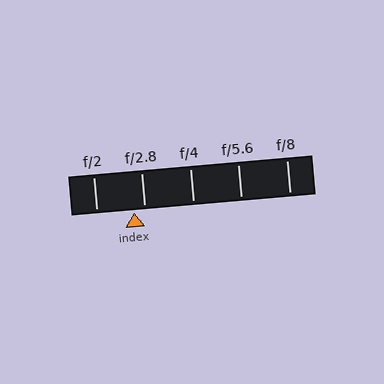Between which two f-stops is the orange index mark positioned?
The index mark is between f/2 and f/2.8.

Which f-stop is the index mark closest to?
The index mark is closest to f/2.8.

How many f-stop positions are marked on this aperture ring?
There are 5 f-stop positions marked.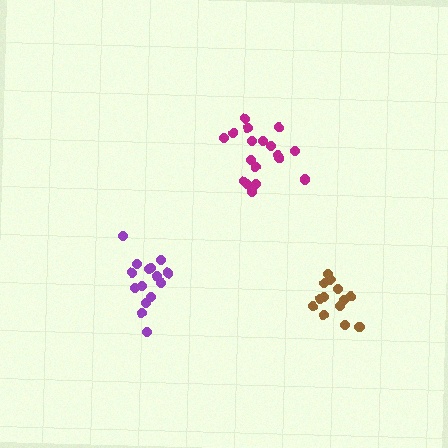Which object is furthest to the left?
The purple cluster is leftmost.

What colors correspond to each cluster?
The clusters are colored: purple, magenta, brown.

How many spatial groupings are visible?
There are 3 spatial groupings.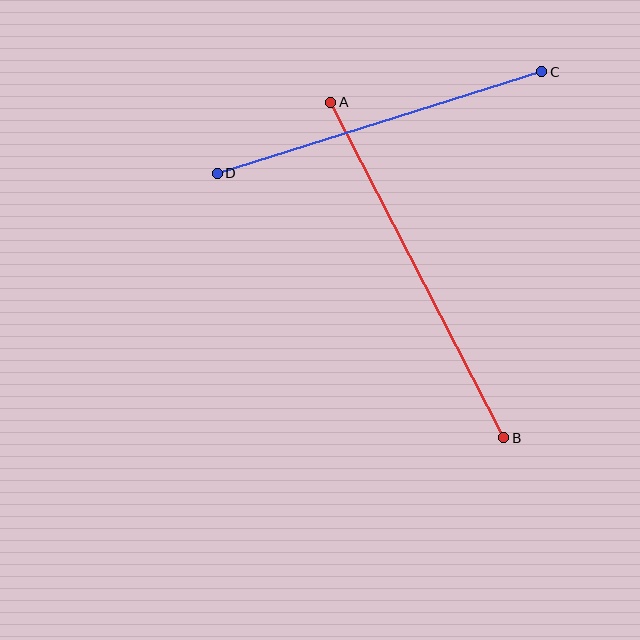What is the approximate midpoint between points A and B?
The midpoint is at approximately (417, 270) pixels.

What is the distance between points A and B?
The distance is approximately 377 pixels.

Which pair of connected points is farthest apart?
Points A and B are farthest apart.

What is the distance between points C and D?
The distance is approximately 340 pixels.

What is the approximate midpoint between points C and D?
The midpoint is at approximately (380, 122) pixels.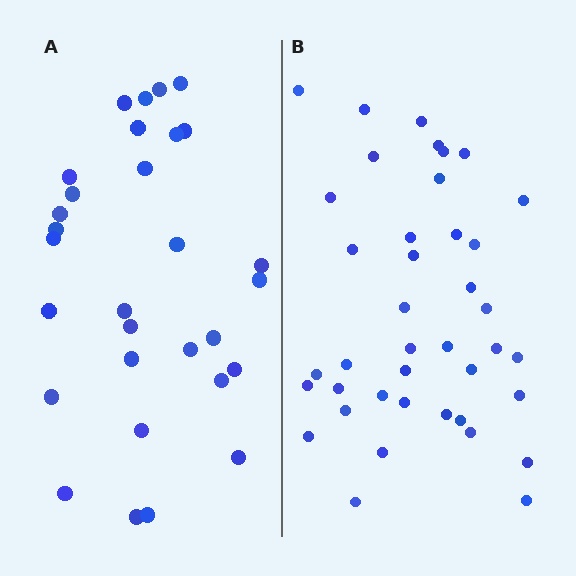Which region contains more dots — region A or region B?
Region B (the right region) has more dots.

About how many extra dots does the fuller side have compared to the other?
Region B has roughly 10 or so more dots than region A.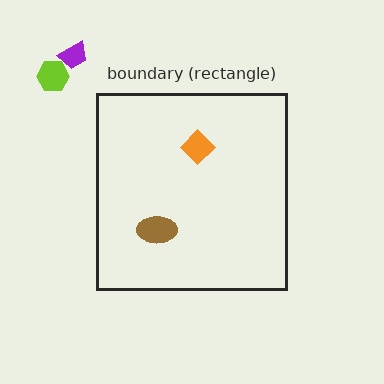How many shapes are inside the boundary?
2 inside, 2 outside.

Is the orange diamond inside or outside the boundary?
Inside.